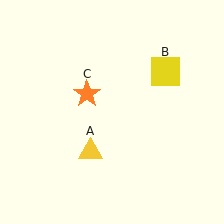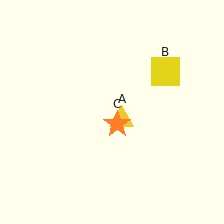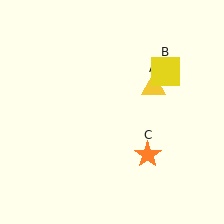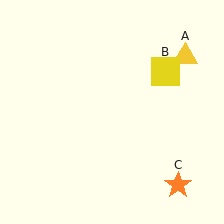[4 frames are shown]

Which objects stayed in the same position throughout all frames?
Yellow square (object B) remained stationary.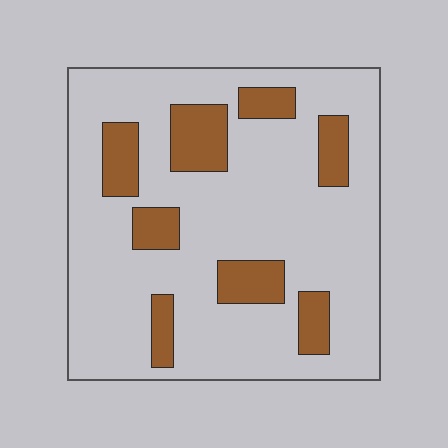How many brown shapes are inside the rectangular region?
8.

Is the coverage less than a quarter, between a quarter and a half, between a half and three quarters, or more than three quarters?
Less than a quarter.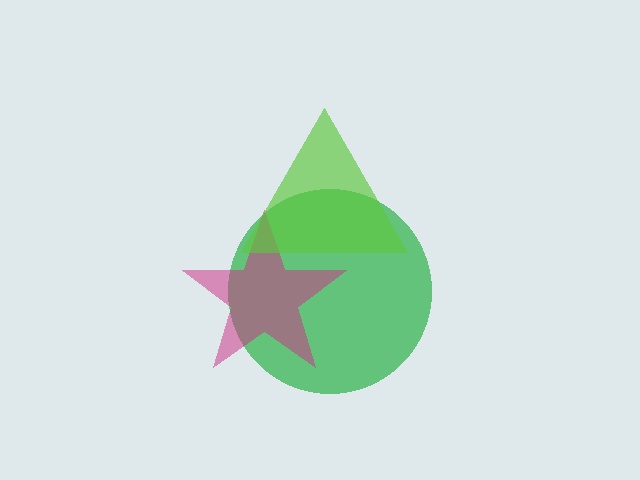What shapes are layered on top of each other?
The layered shapes are: a green circle, a magenta star, a lime triangle.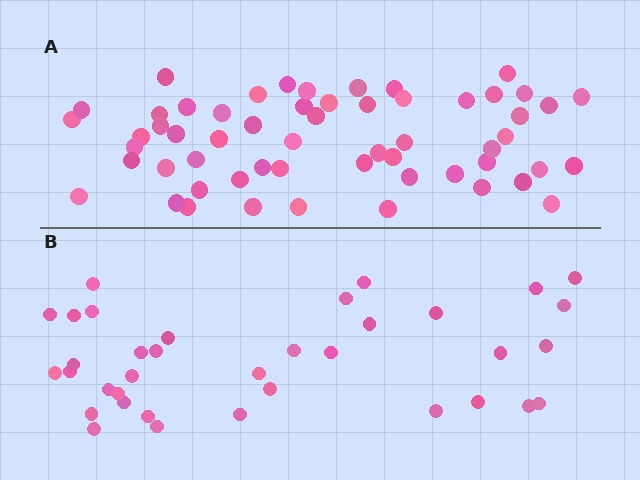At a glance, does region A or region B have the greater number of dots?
Region A (the top region) has more dots.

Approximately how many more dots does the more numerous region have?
Region A has approximately 20 more dots than region B.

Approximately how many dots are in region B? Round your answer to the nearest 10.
About 40 dots. (The exact count is 36, which rounds to 40.)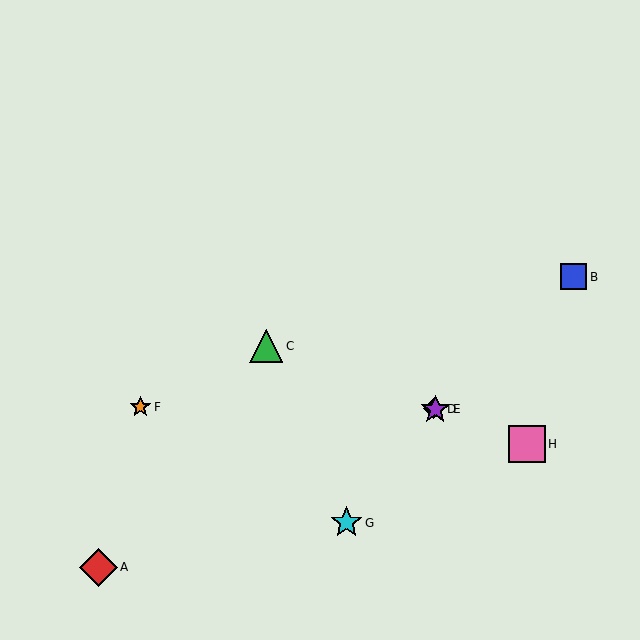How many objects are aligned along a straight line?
4 objects (C, D, E, H) are aligned along a straight line.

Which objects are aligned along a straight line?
Objects C, D, E, H are aligned along a straight line.